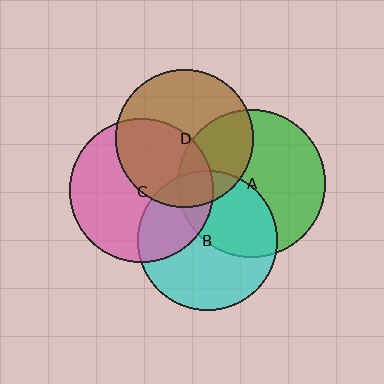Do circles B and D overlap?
Yes.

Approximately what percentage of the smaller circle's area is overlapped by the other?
Approximately 15%.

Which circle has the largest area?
Circle A (green).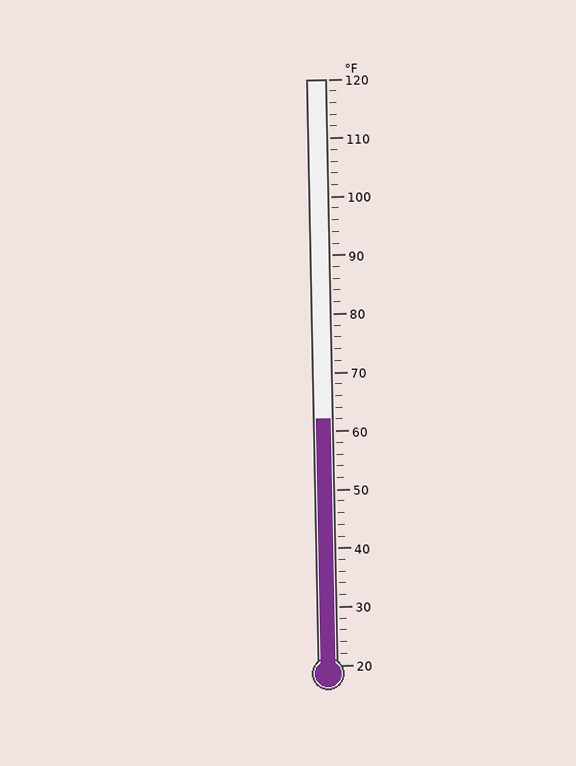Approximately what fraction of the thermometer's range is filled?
The thermometer is filled to approximately 40% of its range.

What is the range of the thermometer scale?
The thermometer scale ranges from 20°F to 120°F.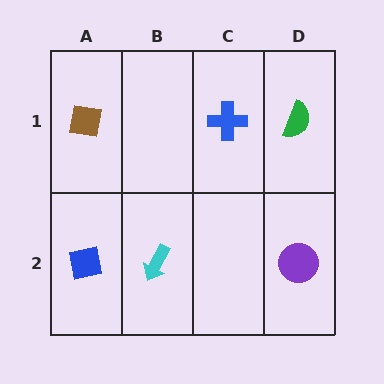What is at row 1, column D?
A green semicircle.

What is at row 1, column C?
A blue cross.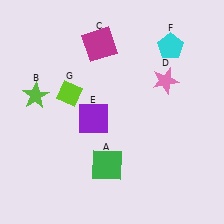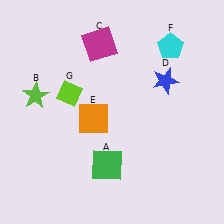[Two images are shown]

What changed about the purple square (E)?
In Image 1, E is purple. In Image 2, it changed to orange.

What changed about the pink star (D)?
In Image 1, D is pink. In Image 2, it changed to blue.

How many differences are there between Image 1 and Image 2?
There are 2 differences between the two images.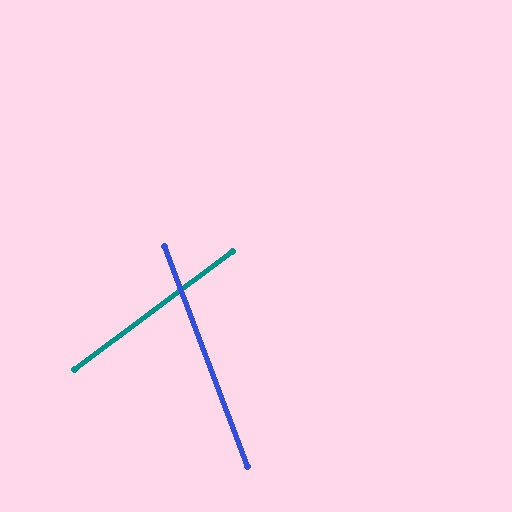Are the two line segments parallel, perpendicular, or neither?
Neither parallel nor perpendicular — they differ by about 74°.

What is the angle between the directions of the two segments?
Approximately 74 degrees.